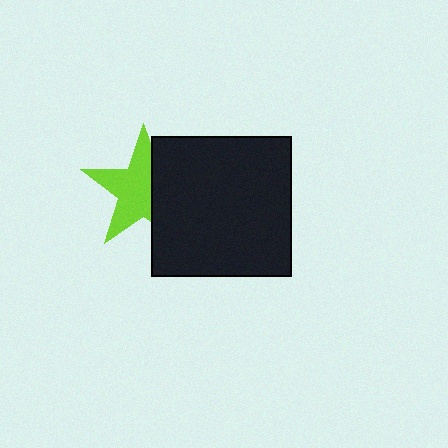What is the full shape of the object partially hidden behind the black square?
The partially hidden object is a lime star.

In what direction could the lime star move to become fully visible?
The lime star could move left. That would shift it out from behind the black square entirely.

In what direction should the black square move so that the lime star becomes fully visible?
The black square should move right. That is the shortest direction to clear the overlap and leave the lime star fully visible.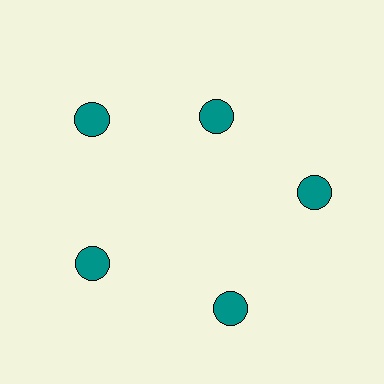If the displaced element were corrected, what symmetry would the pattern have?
It would have 5-fold rotational symmetry — the pattern would map onto itself every 72 degrees.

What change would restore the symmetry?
The symmetry would be restored by moving it outward, back onto the ring so that all 5 circles sit at equal angles and equal distance from the center.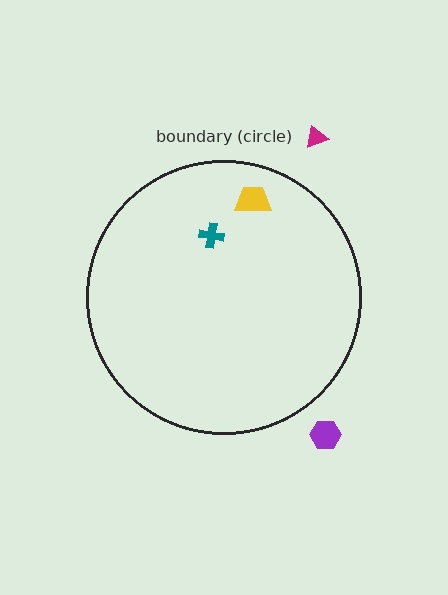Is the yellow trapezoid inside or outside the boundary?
Inside.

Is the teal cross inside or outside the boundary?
Inside.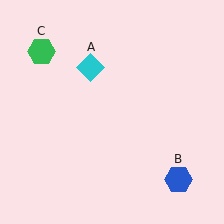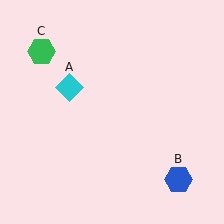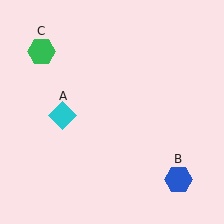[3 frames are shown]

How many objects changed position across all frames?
1 object changed position: cyan diamond (object A).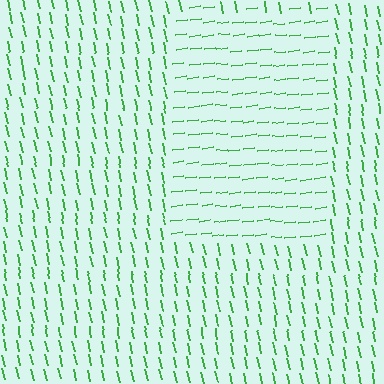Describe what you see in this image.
The image is filled with small green line segments. A rectangle region in the image has lines oriented differently from the surrounding lines, creating a visible texture boundary.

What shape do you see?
I see a rectangle.